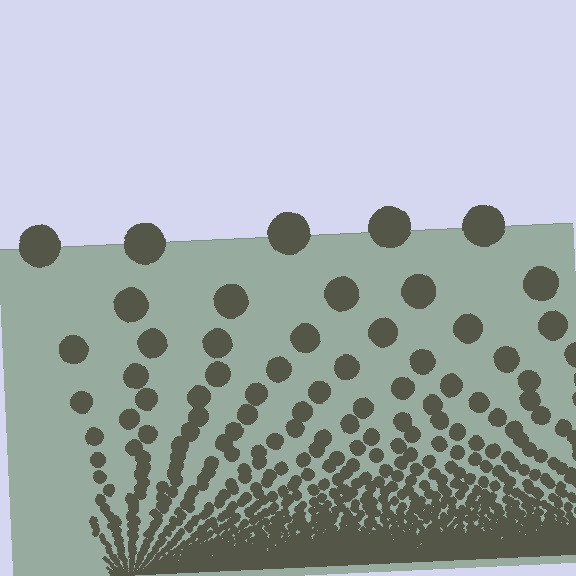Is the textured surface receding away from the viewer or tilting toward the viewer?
The surface appears to tilt toward the viewer. Texture elements get larger and sparser toward the top.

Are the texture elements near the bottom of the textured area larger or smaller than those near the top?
Smaller. The gradient is inverted — elements near the bottom are smaller and denser.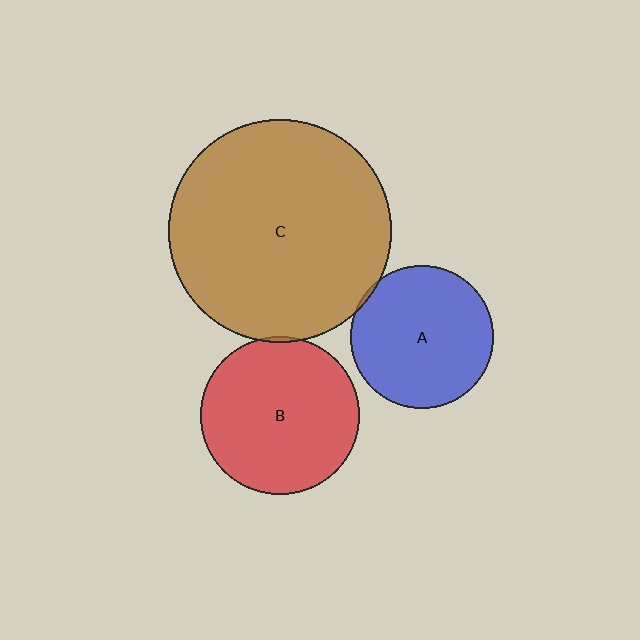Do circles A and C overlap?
Yes.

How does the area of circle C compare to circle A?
Approximately 2.4 times.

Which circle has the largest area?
Circle C (brown).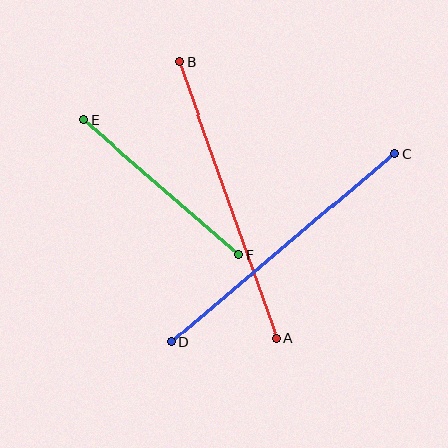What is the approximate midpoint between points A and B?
The midpoint is at approximately (228, 200) pixels.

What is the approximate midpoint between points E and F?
The midpoint is at approximately (161, 187) pixels.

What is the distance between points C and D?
The distance is approximately 292 pixels.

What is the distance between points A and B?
The distance is approximately 294 pixels.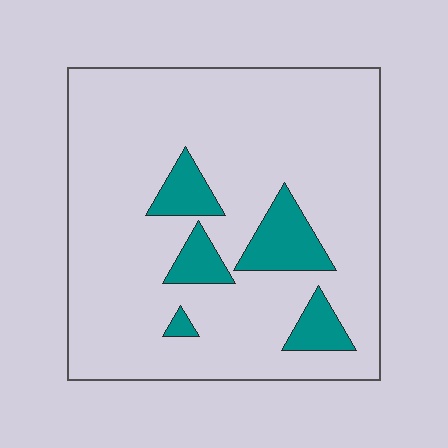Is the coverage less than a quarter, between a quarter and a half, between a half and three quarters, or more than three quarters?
Less than a quarter.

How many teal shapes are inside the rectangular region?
5.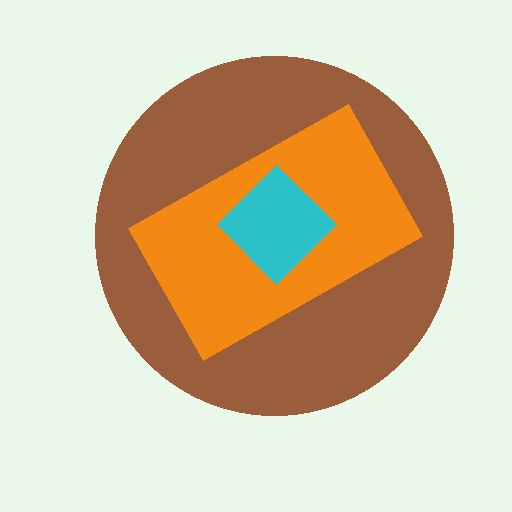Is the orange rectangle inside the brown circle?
Yes.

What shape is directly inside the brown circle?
The orange rectangle.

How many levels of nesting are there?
3.